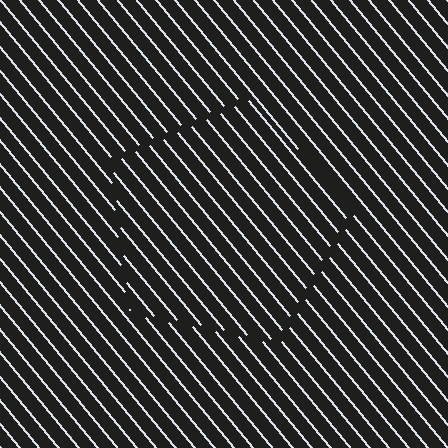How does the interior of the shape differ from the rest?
The interior of the shape contains the same grating, shifted by half a period — the contour is defined by the phase discontinuity where line-ends from the inner and outer gratings abut.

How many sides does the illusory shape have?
5 sides — the line-ends trace a pentagon.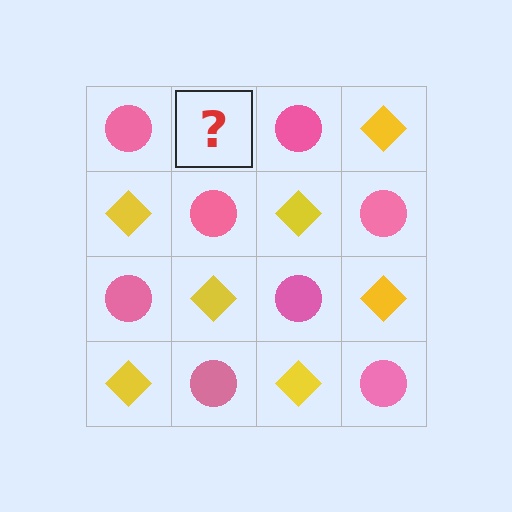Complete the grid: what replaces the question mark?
The question mark should be replaced with a yellow diamond.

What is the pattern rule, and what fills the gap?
The rule is that it alternates pink circle and yellow diamond in a checkerboard pattern. The gap should be filled with a yellow diamond.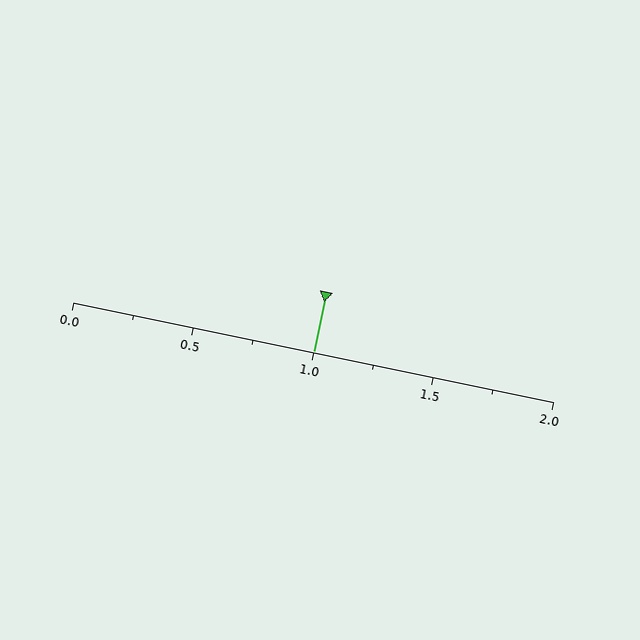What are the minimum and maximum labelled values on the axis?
The axis runs from 0.0 to 2.0.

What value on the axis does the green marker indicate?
The marker indicates approximately 1.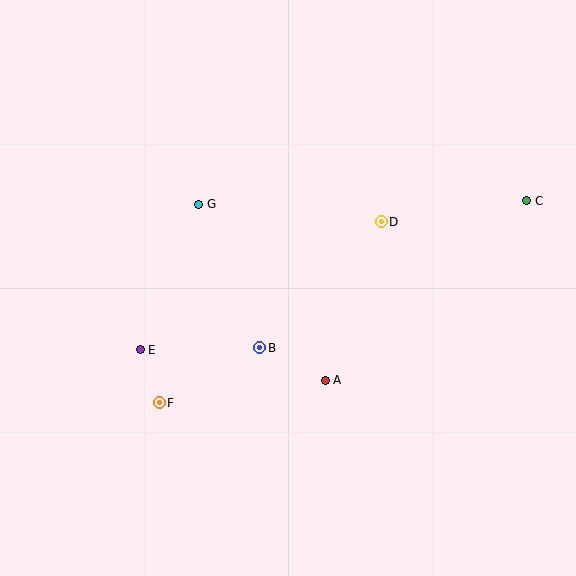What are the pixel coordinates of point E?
Point E is at (140, 350).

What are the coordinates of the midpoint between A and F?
The midpoint between A and F is at (242, 392).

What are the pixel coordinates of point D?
Point D is at (381, 222).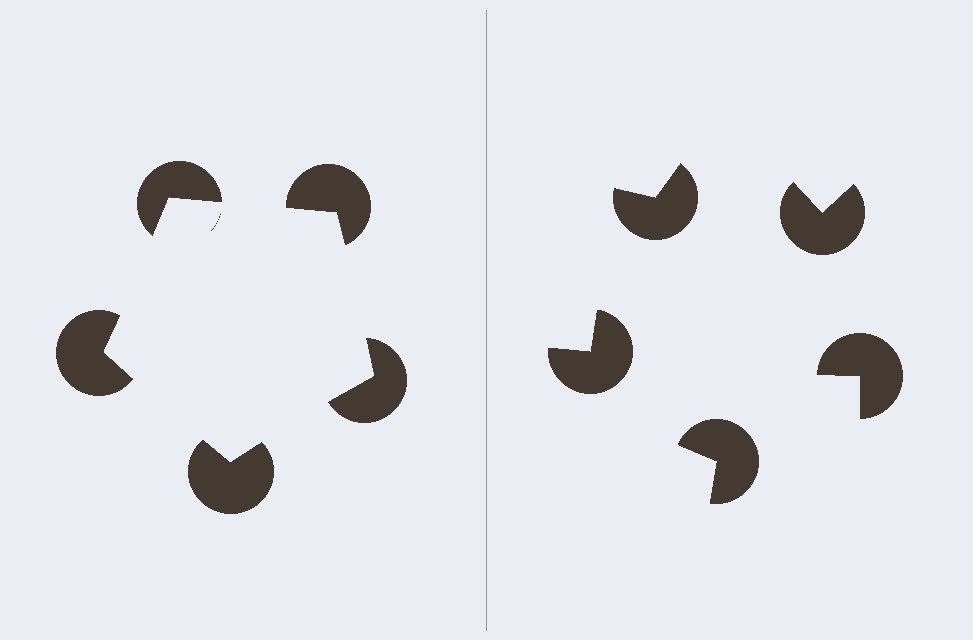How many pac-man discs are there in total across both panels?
10 — 5 on each side.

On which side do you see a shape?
An illusory pentagon appears on the left side. On the right side the wedge cuts are rotated, so no coherent shape forms.